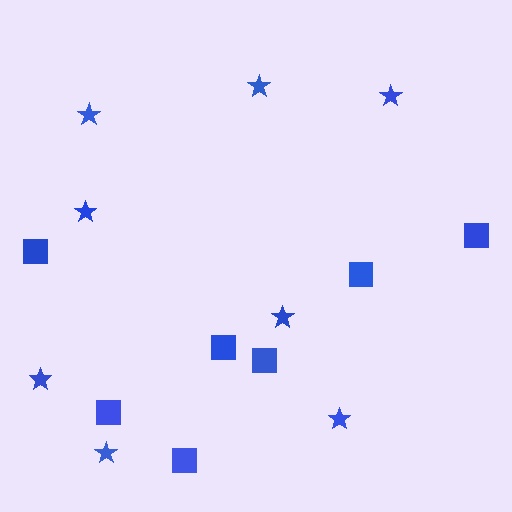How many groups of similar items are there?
There are 2 groups: one group of stars (8) and one group of squares (7).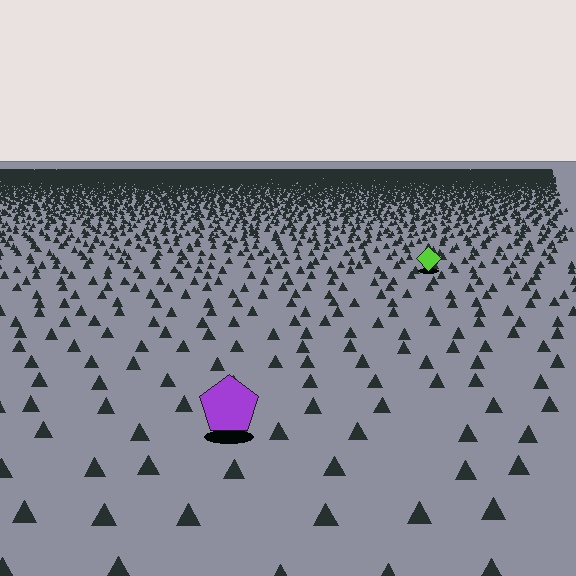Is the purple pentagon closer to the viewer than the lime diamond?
Yes. The purple pentagon is closer — you can tell from the texture gradient: the ground texture is coarser near it.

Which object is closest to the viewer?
The purple pentagon is closest. The texture marks near it are larger and more spread out.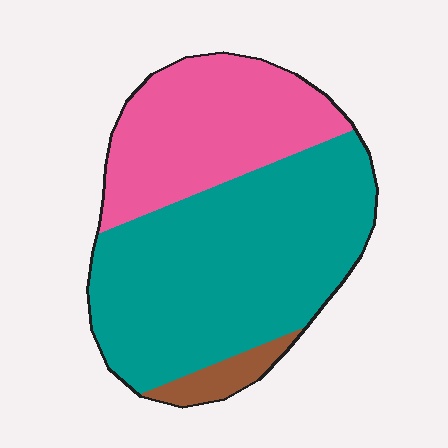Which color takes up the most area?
Teal, at roughly 60%.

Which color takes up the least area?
Brown, at roughly 5%.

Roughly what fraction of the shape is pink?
Pink covers 34% of the shape.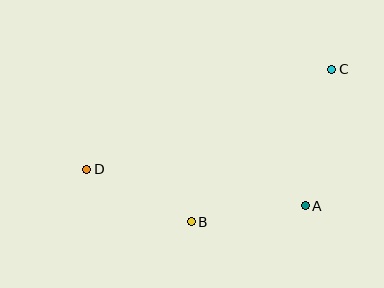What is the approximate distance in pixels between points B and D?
The distance between B and D is approximately 117 pixels.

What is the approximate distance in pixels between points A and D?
The distance between A and D is approximately 222 pixels.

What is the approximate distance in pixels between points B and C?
The distance between B and C is approximately 207 pixels.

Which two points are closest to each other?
Points A and B are closest to each other.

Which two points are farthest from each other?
Points C and D are farthest from each other.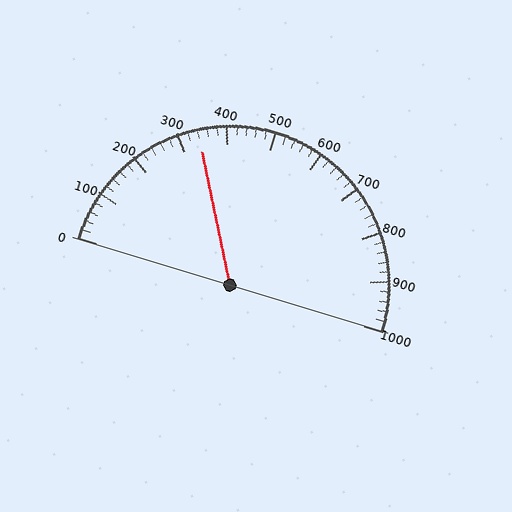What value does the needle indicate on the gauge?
The needle indicates approximately 340.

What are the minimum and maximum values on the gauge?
The gauge ranges from 0 to 1000.